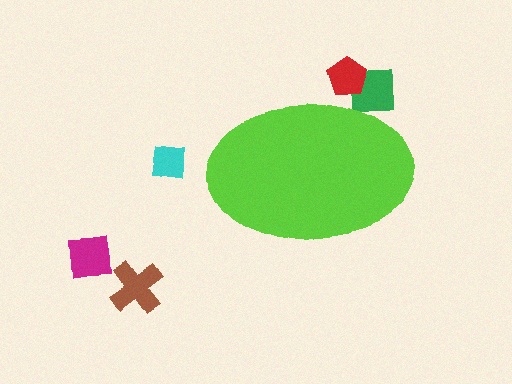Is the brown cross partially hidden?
No, the brown cross is fully visible.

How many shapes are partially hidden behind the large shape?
2 shapes are partially hidden.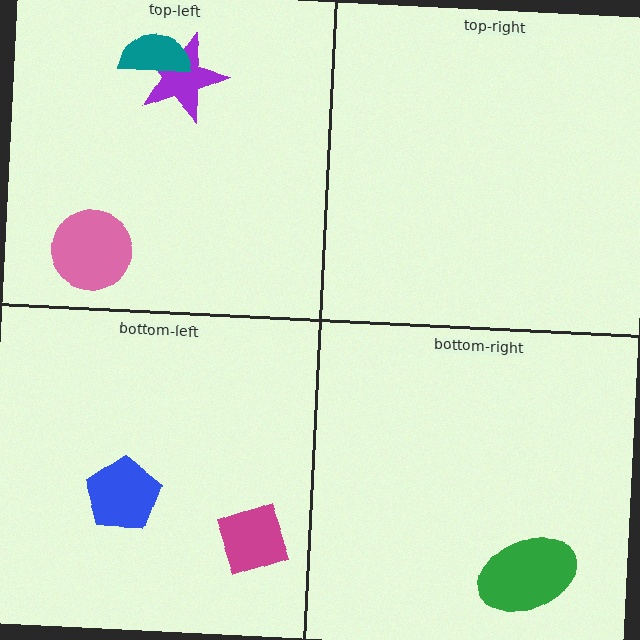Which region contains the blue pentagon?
The bottom-left region.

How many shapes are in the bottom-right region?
1.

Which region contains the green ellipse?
The bottom-right region.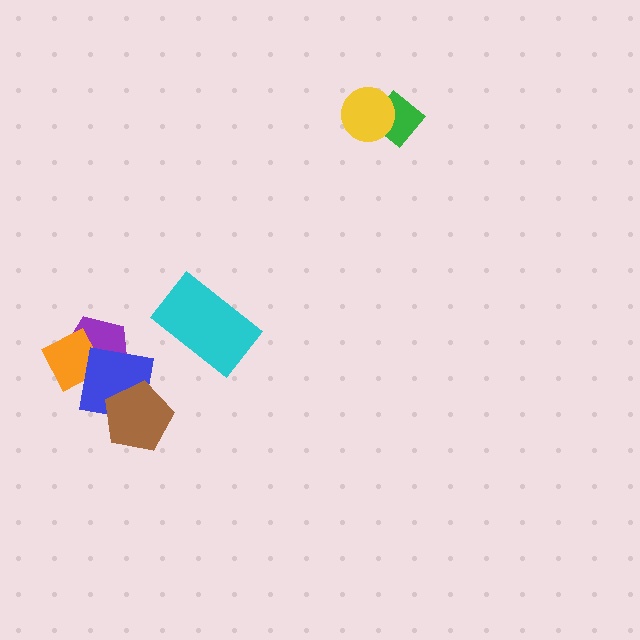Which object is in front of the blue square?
The brown pentagon is in front of the blue square.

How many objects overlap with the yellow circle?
1 object overlaps with the yellow circle.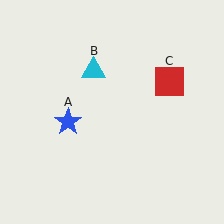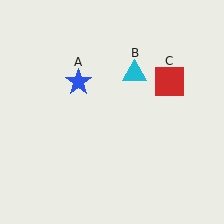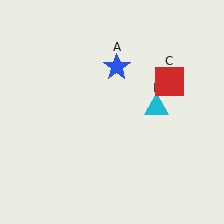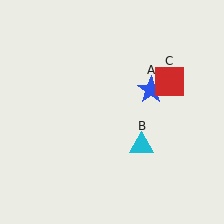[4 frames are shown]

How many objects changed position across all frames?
2 objects changed position: blue star (object A), cyan triangle (object B).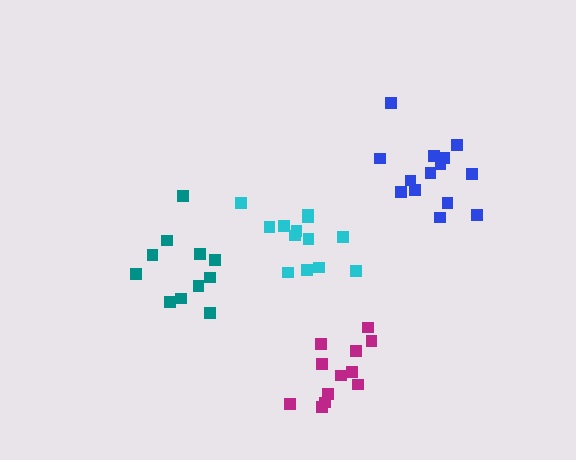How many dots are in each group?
Group 1: 13 dots, Group 2: 12 dots, Group 3: 14 dots, Group 4: 11 dots (50 total).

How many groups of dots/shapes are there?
There are 4 groups.